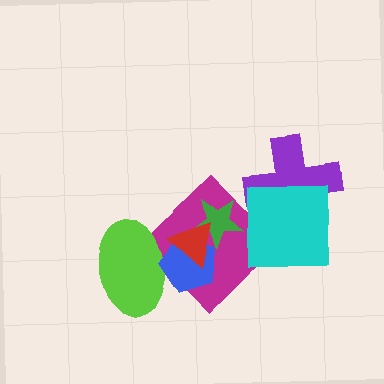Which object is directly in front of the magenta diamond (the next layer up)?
The lime ellipse is directly in front of the magenta diamond.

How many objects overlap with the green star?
3 objects overlap with the green star.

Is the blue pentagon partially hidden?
Yes, it is partially covered by another shape.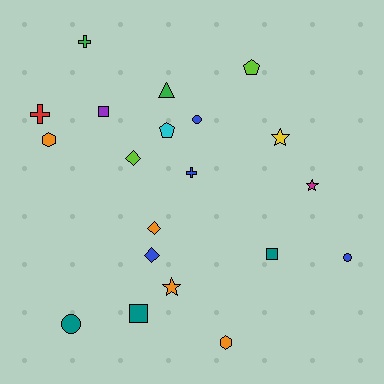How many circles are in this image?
There are 3 circles.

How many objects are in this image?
There are 20 objects.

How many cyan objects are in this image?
There is 1 cyan object.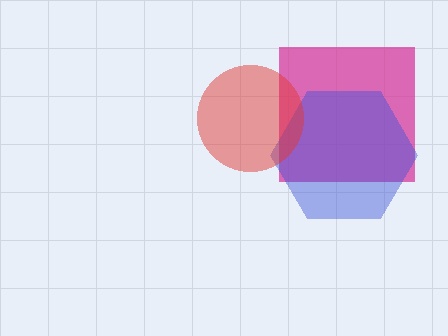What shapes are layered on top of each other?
The layered shapes are: a magenta square, a blue hexagon, a red circle.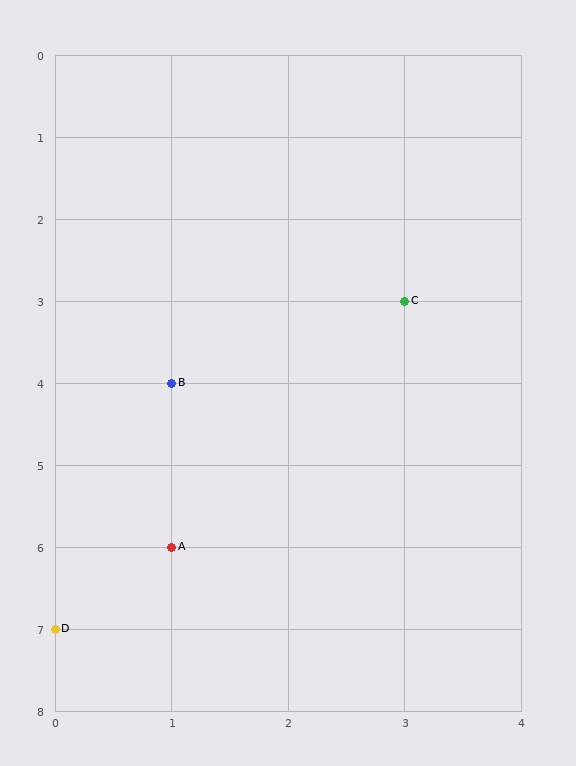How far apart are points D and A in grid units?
Points D and A are 1 column and 1 row apart (about 1.4 grid units diagonally).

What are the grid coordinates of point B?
Point B is at grid coordinates (1, 4).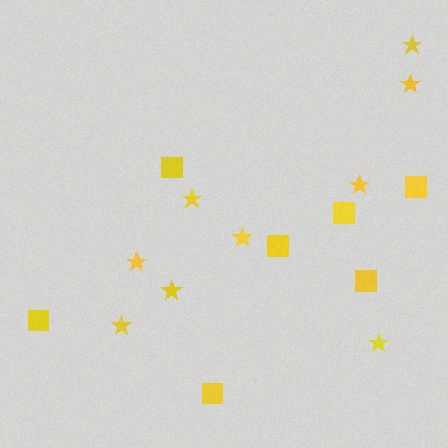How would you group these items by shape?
There are 2 groups: one group of squares (7) and one group of stars (9).